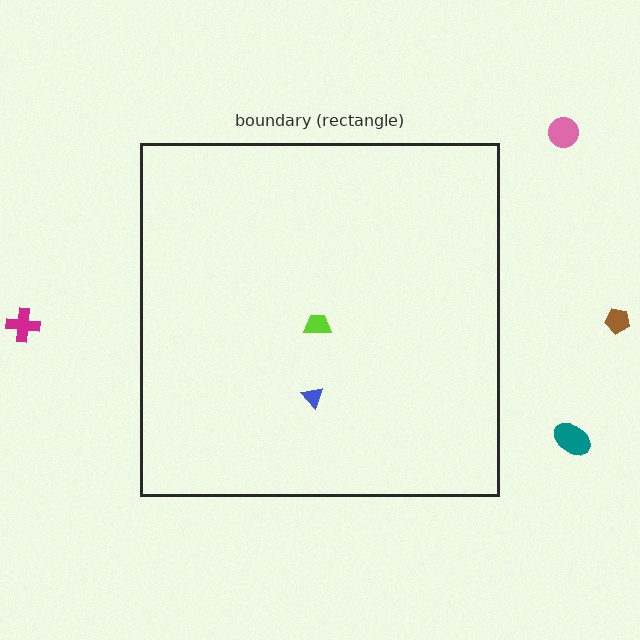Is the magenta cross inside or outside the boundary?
Outside.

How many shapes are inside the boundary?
2 inside, 4 outside.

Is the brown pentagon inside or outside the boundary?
Outside.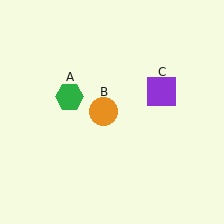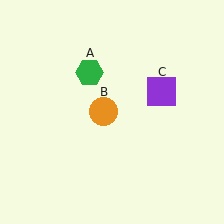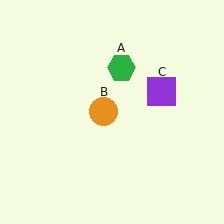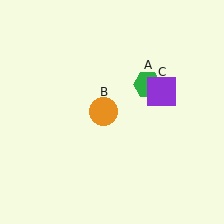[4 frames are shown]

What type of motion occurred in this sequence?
The green hexagon (object A) rotated clockwise around the center of the scene.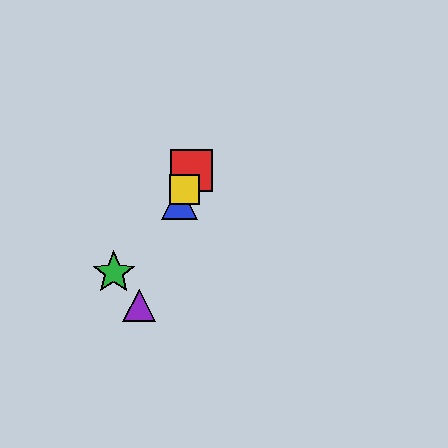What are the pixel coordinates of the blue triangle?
The blue triangle is at (180, 201).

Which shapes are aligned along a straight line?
The red square, the blue triangle, the yellow square, the purple triangle are aligned along a straight line.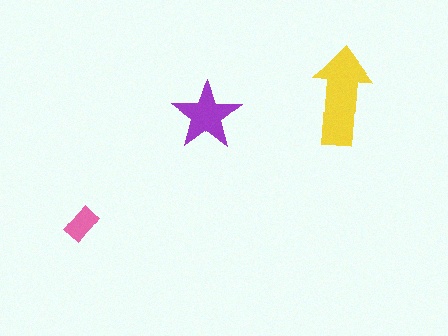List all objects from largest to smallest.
The yellow arrow, the purple star, the pink rectangle.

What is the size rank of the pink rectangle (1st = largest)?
3rd.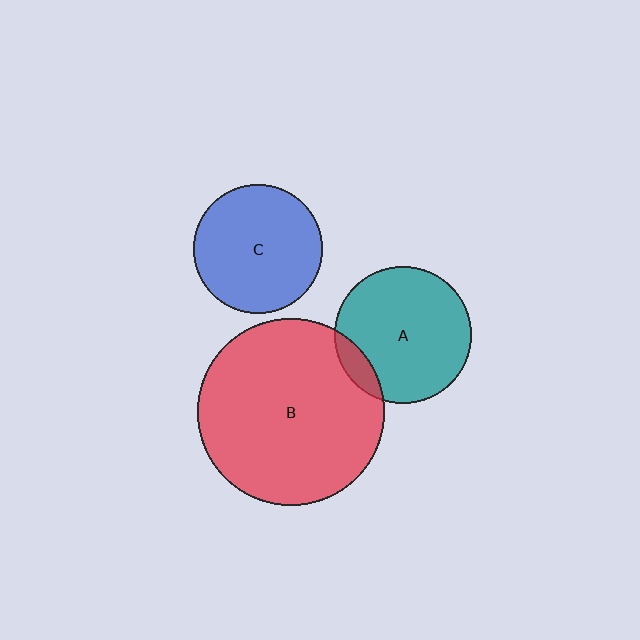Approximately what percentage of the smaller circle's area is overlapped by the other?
Approximately 10%.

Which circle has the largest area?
Circle B (red).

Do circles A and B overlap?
Yes.